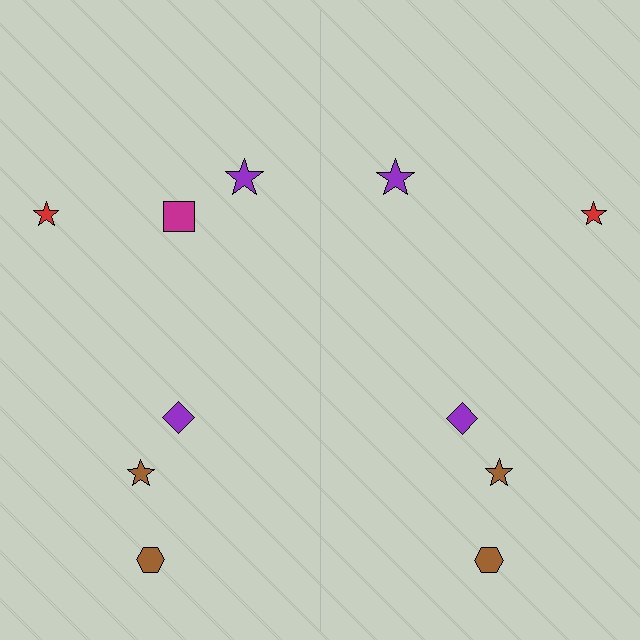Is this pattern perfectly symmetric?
No, the pattern is not perfectly symmetric. A magenta square is missing from the right side.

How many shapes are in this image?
There are 11 shapes in this image.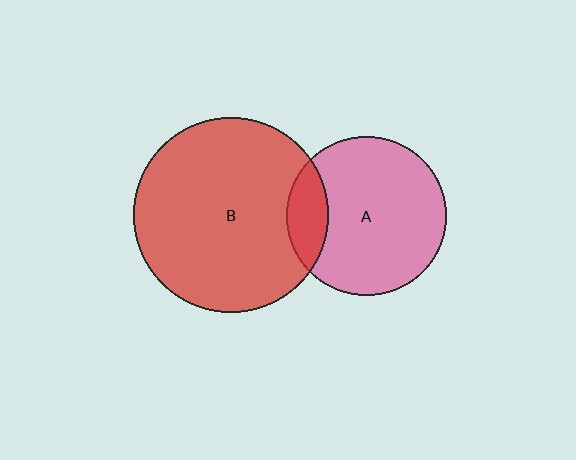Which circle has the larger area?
Circle B (red).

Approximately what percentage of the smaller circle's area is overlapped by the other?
Approximately 15%.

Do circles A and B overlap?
Yes.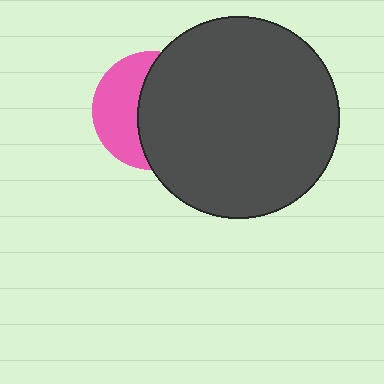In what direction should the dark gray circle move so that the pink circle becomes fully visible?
The dark gray circle should move right. That is the shortest direction to clear the overlap and leave the pink circle fully visible.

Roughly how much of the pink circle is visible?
A small part of it is visible (roughly 41%).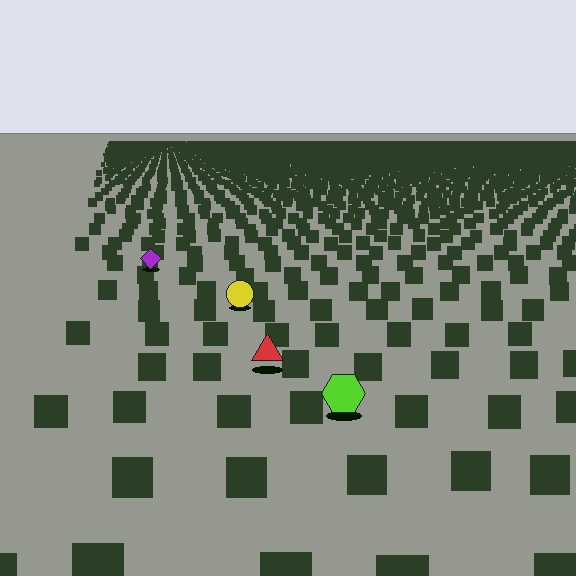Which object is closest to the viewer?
The lime hexagon is closest. The texture marks near it are larger and more spread out.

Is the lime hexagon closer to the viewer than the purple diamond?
Yes. The lime hexagon is closer — you can tell from the texture gradient: the ground texture is coarser near it.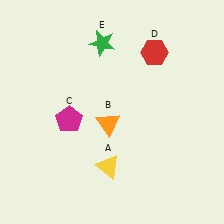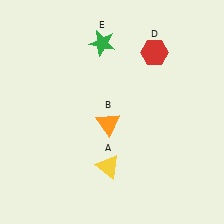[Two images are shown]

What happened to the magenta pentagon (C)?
The magenta pentagon (C) was removed in Image 2. It was in the bottom-left area of Image 1.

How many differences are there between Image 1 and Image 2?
There is 1 difference between the two images.